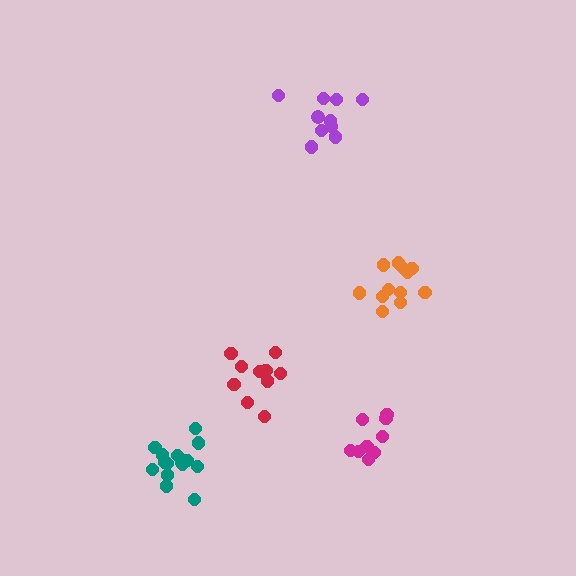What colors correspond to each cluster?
The clusters are colored: red, teal, magenta, purple, orange.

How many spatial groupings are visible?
There are 5 spatial groupings.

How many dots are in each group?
Group 1: 10 dots, Group 2: 15 dots, Group 3: 9 dots, Group 4: 10 dots, Group 5: 12 dots (56 total).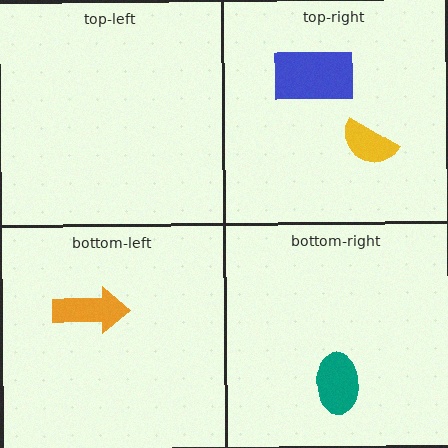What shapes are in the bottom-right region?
The teal ellipse.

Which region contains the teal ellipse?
The bottom-right region.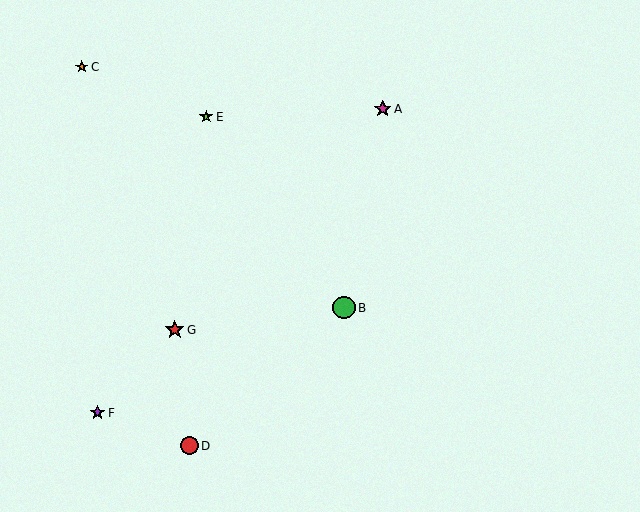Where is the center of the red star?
The center of the red star is at (175, 330).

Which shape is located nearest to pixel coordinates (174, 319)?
The red star (labeled G) at (175, 330) is nearest to that location.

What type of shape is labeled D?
Shape D is a red circle.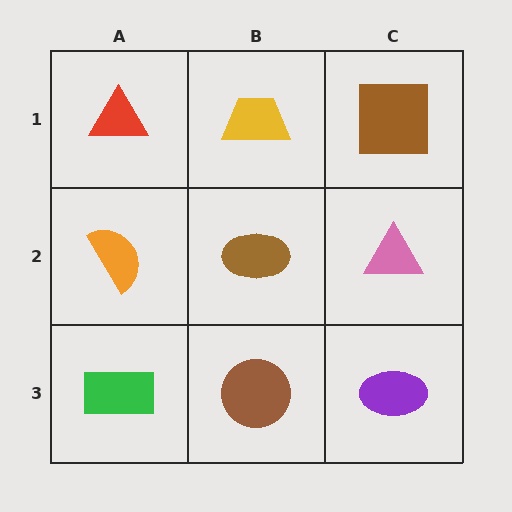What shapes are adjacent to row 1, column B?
A brown ellipse (row 2, column B), a red triangle (row 1, column A), a brown square (row 1, column C).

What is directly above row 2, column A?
A red triangle.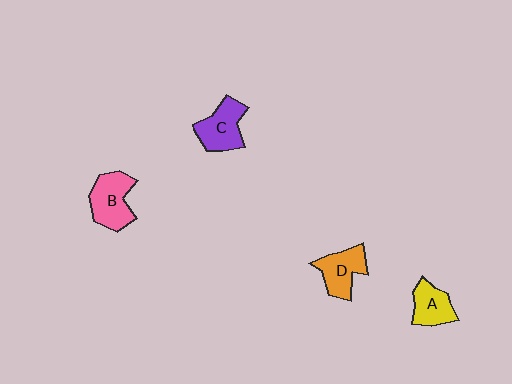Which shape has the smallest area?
Shape A (yellow).